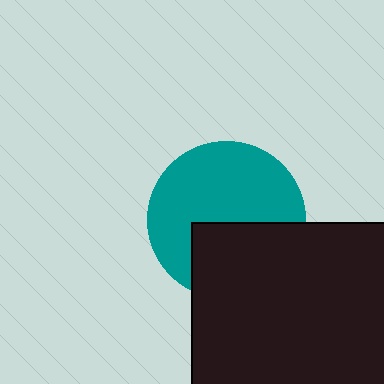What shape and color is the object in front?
The object in front is a black square.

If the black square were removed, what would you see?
You would see the complete teal circle.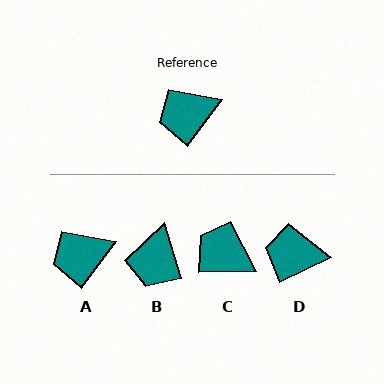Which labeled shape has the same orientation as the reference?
A.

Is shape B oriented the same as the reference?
No, it is off by about 53 degrees.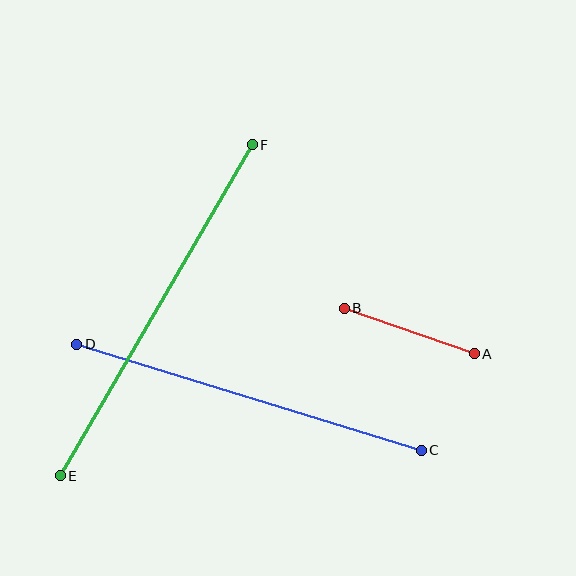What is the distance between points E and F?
The distance is approximately 383 pixels.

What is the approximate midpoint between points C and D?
The midpoint is at approximately (249, 397) pixels.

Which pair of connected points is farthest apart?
Points E and F are farthest apart.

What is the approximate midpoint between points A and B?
The midpoint is at approximately (409, 331) pixels.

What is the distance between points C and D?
The distance is approximately 361 pixels.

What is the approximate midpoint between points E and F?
The midpoint is at approximately (156, 310) pixels.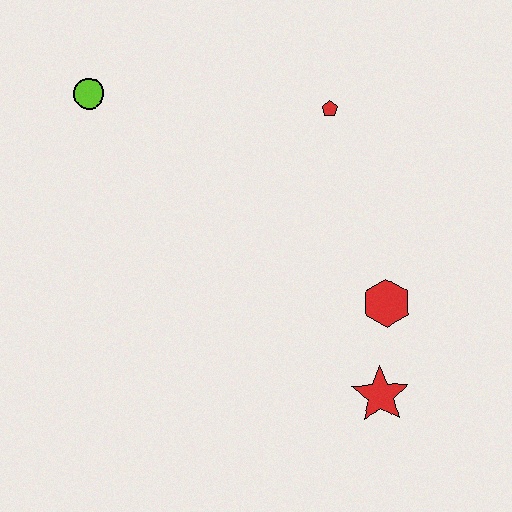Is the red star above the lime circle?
No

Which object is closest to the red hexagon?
The red star is closest to the red hexagon.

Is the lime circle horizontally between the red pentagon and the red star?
No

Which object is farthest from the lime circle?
The red star is farthest from the lime circle.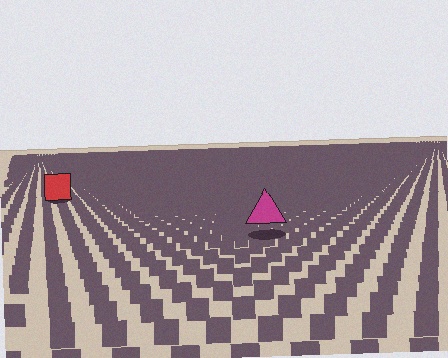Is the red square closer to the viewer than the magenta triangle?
No. The magenta triangle is closer — you can tell from the texture gradient: the ground texture is coarser near it.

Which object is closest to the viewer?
The magenta triangle is closest. The texture marks near it are larger and more spread out.